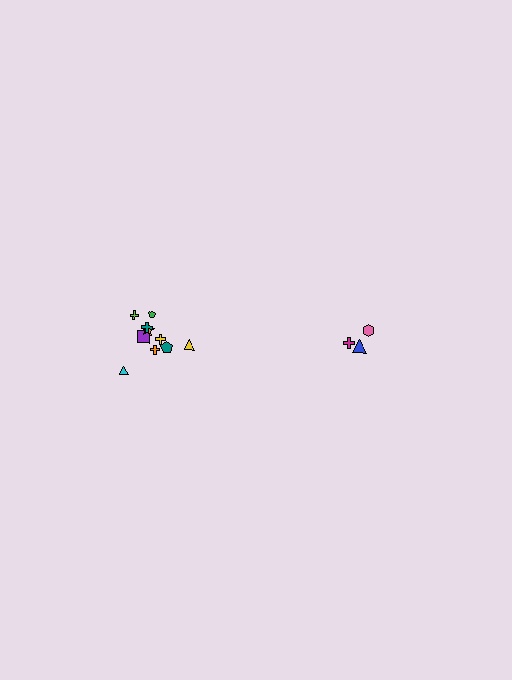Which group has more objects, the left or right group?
The left group.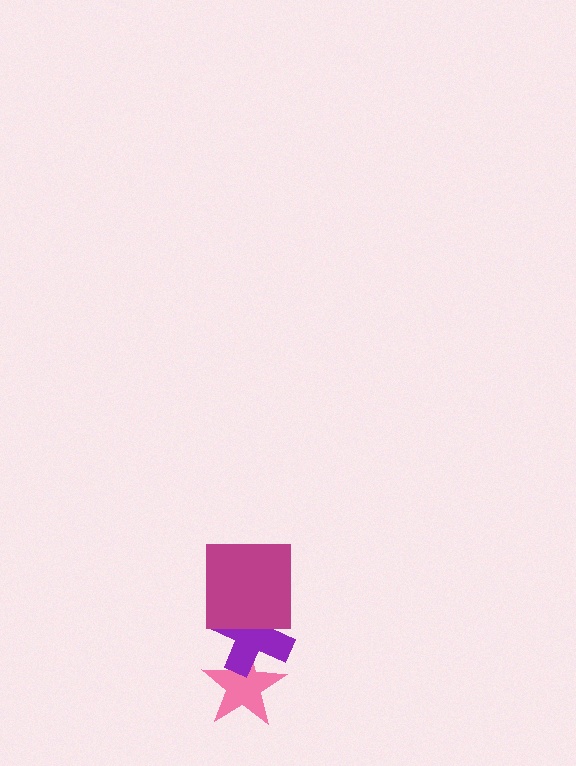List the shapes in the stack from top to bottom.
From top to bottom: the magenta square, the purple cross, the pink star.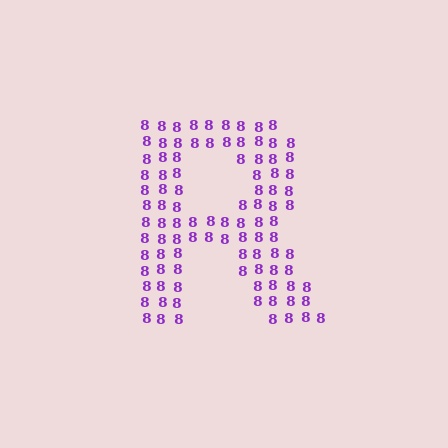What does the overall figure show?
The overall figure shows the letter R.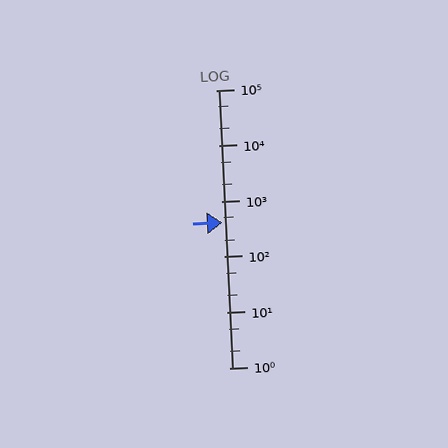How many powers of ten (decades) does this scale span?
The scale spans 5 decades, from 1 to 100000.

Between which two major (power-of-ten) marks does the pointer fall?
The pointer is between 100 and 1000.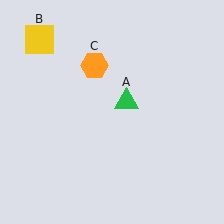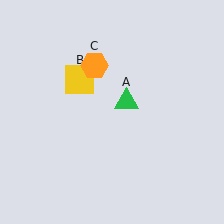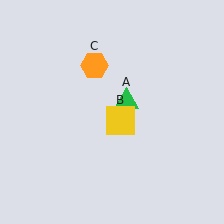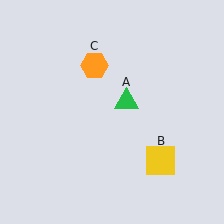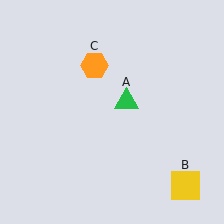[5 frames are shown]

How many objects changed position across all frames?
1 object changed position: yellow square (object B).